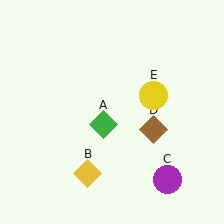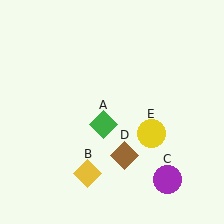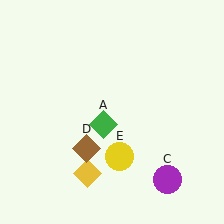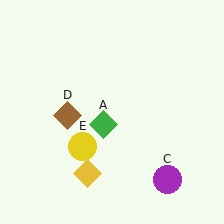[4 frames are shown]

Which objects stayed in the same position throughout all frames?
Green diamond (object A) and yellow diamond (object B) and purple circle (object C) remained stationary.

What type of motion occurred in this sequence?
The brown diamond (object D), yellow circle (object E) rotated clockwise around the center of the scene.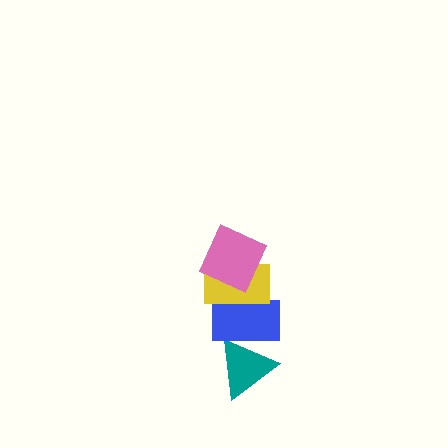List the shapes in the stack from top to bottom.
From top to bottom: the pink square, the yellow rectangle, the blue rectangle, the teal triangle.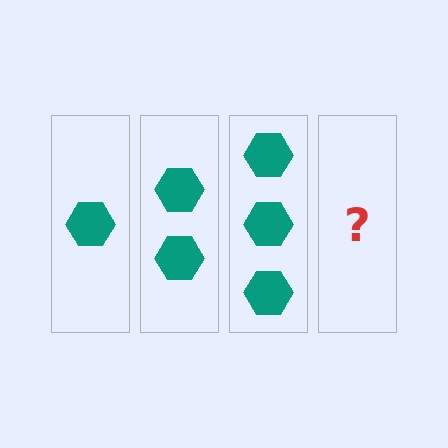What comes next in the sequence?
The next element should be 4 hexagons.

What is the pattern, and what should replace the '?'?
The pattern is that each step adds one more hexagon. The '?' should be 4 hexagons.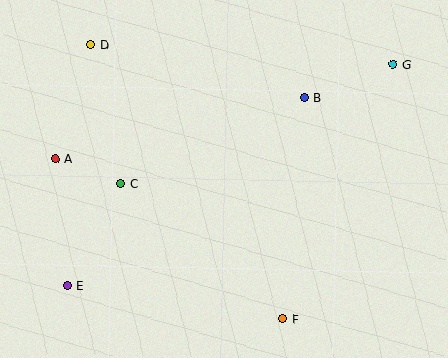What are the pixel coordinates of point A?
Point A is at (56, 159).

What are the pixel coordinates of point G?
Point G is at (393, 64).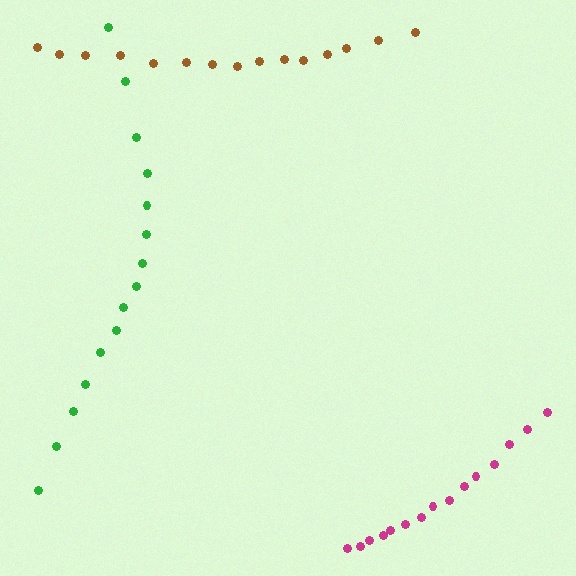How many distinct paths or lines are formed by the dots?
There are 3 distinct paths.